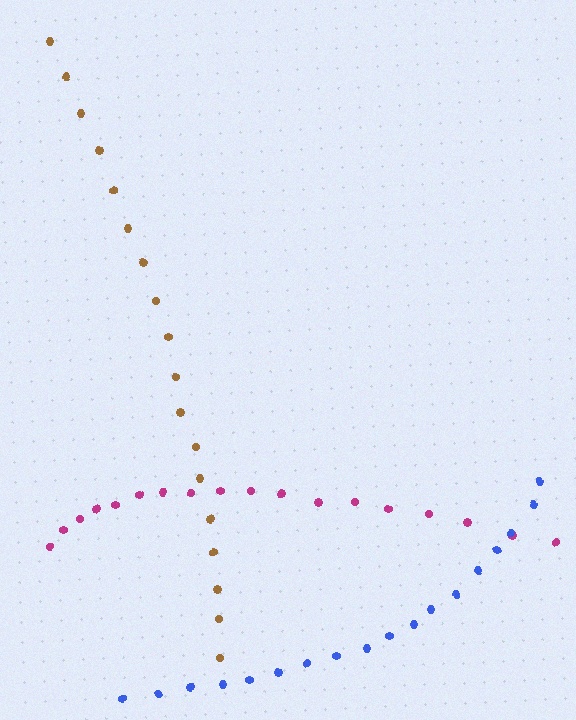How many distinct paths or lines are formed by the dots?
There are 3 distinct paths.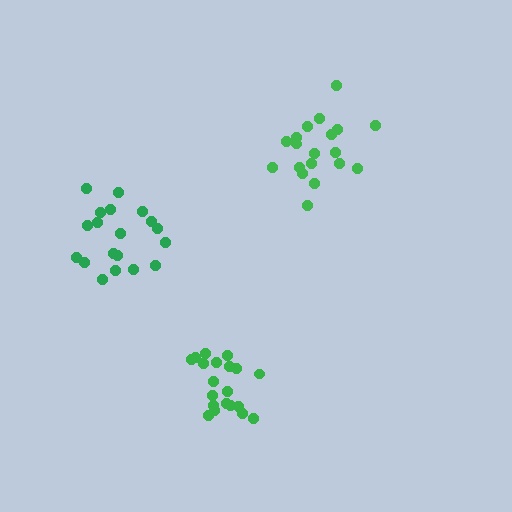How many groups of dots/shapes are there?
There are 3 groups.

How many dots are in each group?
Group 1: 19 dots, Group 2: 20 dots, Group 3: 19 dots (58 total).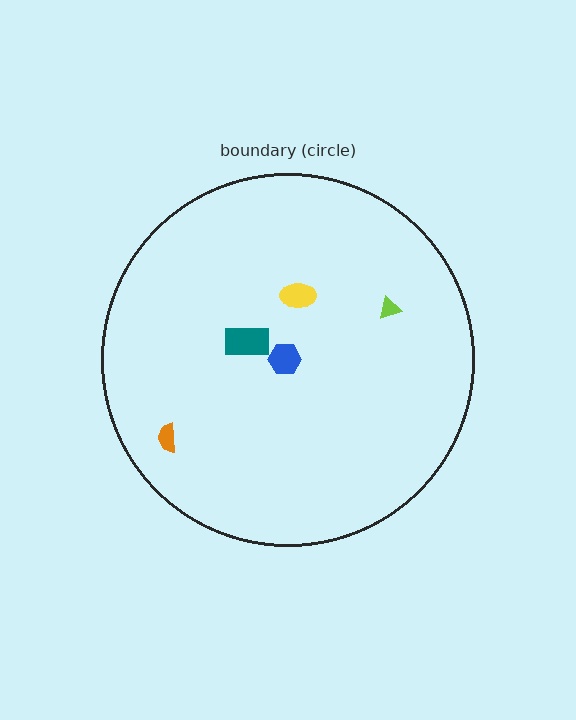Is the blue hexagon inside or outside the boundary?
Inside.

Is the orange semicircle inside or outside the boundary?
Inside.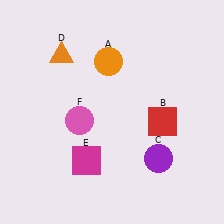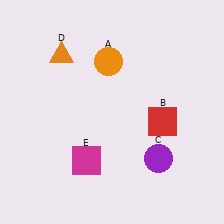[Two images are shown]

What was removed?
The pink circle (F) was removed in Image 2.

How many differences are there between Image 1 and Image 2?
There is 1 difference between the two images.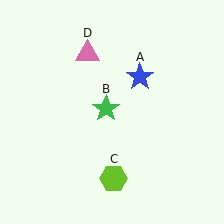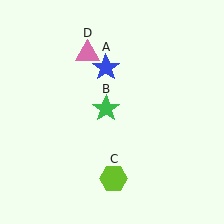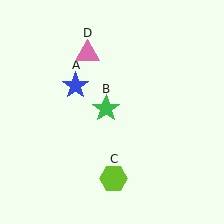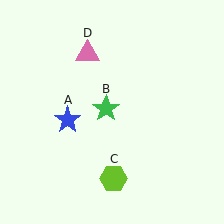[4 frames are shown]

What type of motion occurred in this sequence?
The blue star (object A) rotated counterclockwise around the center of the scene.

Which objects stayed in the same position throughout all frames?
Green star (object B) and lime hexagon (object C) and pink triangle (object D) remained stationary.